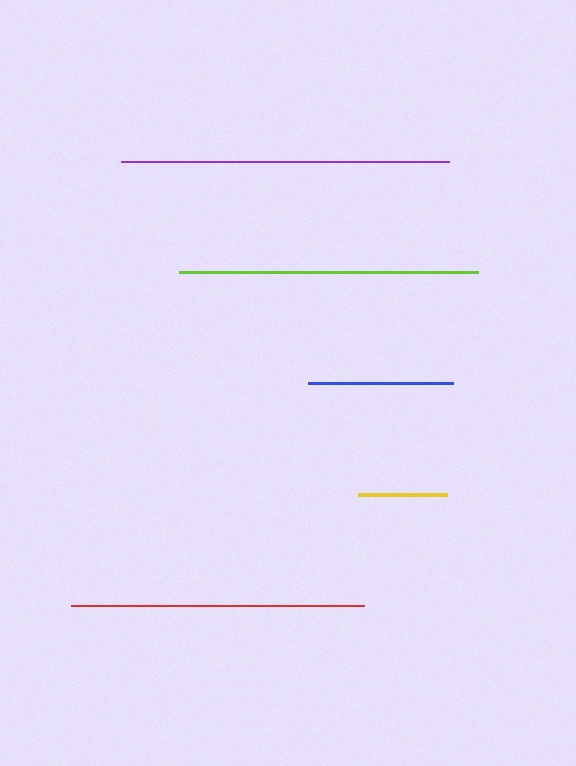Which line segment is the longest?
The purple line is the longest at approximately 328 pixels.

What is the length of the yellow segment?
The yellow segment is approximately 89 pixels long.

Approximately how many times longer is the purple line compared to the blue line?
The purple line is approximately 2.3 times the length of the blue line.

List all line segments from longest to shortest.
From longest to shortest: purple, lime, red, blue, yellow.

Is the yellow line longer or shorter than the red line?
The red line is longer than the yellow line.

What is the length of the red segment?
The red segment is approximately 292 pixels long.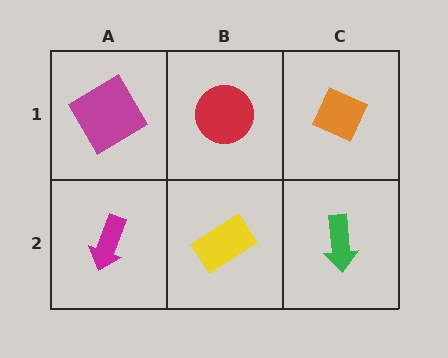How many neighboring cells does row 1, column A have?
2.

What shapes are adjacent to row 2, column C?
An orange diamond (row 1, column C), a yellow rectangle (row 2, column B).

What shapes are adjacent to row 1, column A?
A magenta arrow (row 2, column A), a red circle (row 1, column B).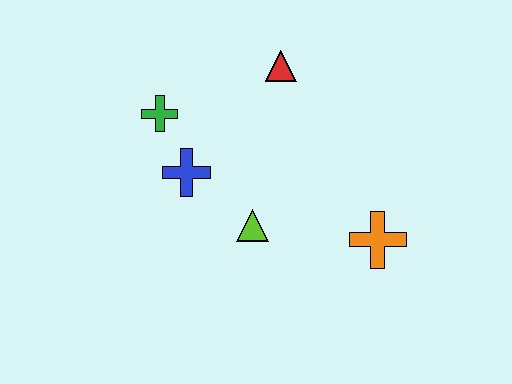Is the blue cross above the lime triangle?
Yes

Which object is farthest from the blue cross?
The orange cross is farthest from the blue cross.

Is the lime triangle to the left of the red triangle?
Yes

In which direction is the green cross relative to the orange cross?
The green cross is to the left of the orange cross.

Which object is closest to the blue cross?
The green cross is closest to the blue cross.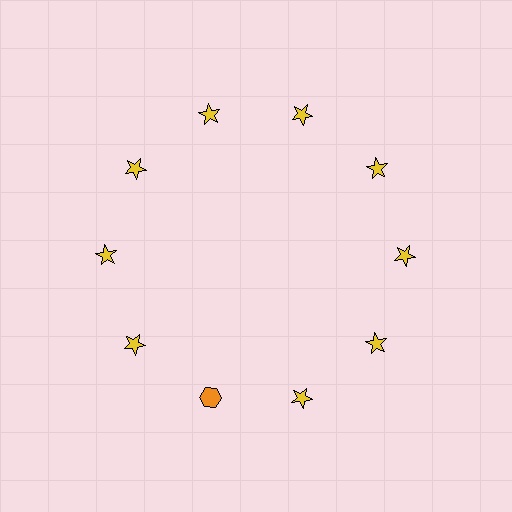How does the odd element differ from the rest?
It differs in both color (orange instead of yellow) and shape (hexagon instead of star).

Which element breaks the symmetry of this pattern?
The orange hexagon at roughly the 7 o'clock position breaks the symmetry. All other shapes are yellow stars.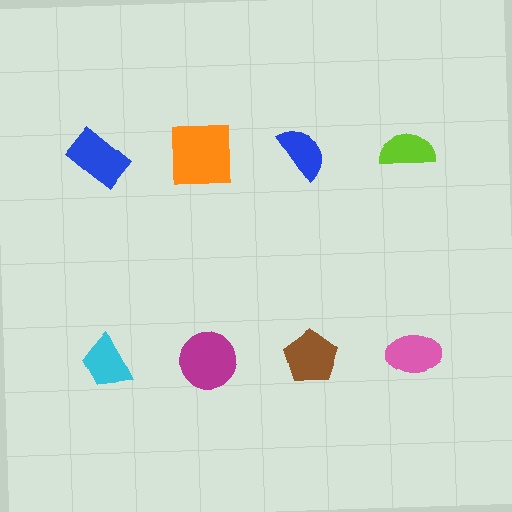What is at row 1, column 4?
A lime semicircle.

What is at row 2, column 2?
A magenta circle.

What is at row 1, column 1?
A blue rectangle.